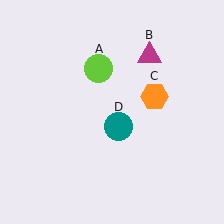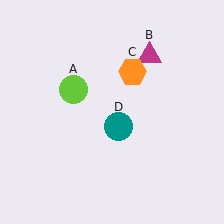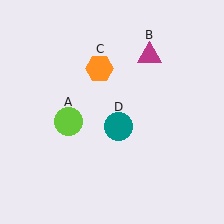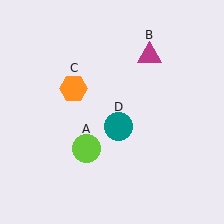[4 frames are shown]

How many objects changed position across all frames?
2 objects changed position: lime circle (object A), orange hexagon (object C).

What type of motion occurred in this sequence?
The lime circle (object A), orange hexagon (object C) rotated counterclockwise around the center of the scene.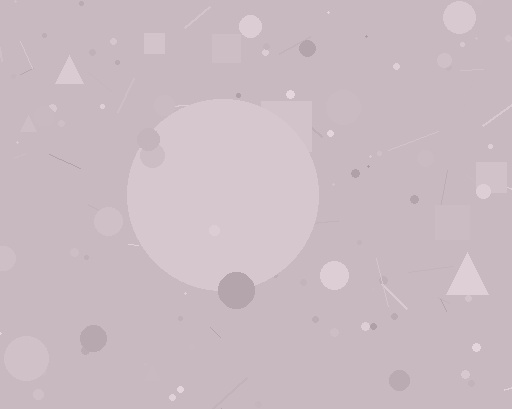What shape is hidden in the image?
A circle is hidden in the image.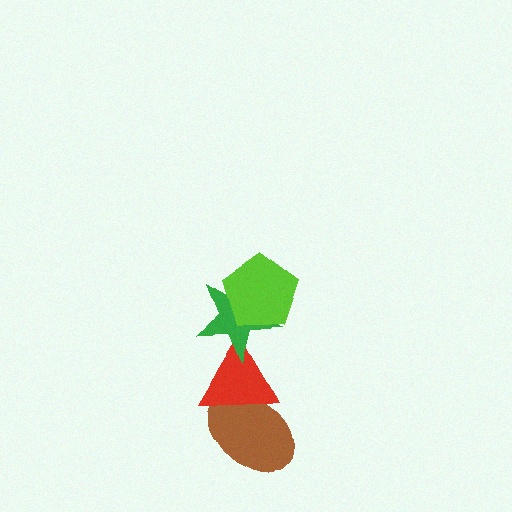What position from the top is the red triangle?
The red triangle is 3rd from the top.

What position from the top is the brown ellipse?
The brown ellipse is 4th from the top.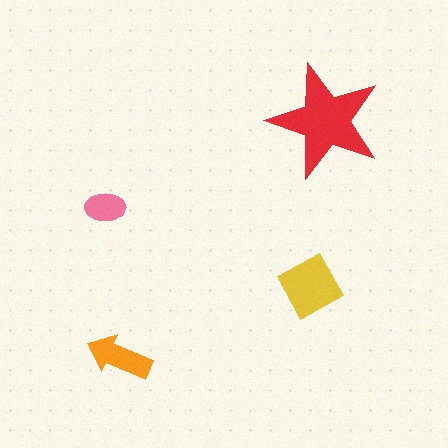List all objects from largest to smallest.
The red star, the yellow diamond, the orange arrow, the pink ellipse.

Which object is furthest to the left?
The pink ellipse is leftmost.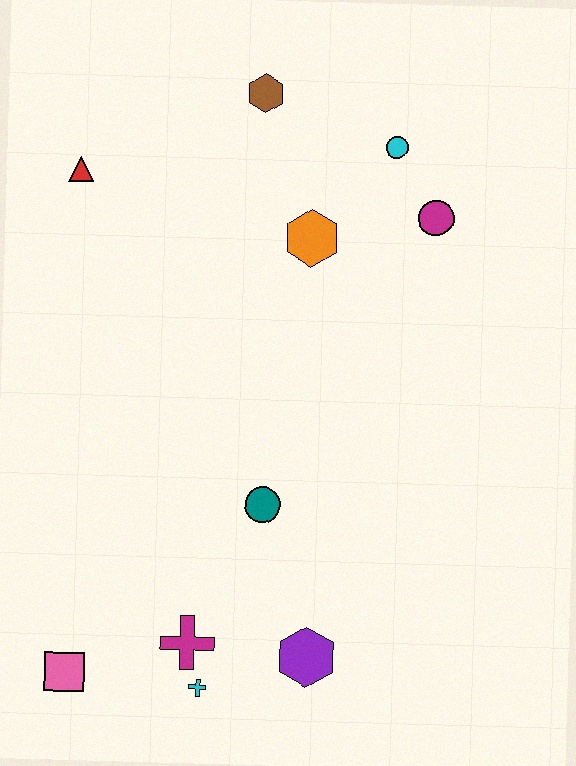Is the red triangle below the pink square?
No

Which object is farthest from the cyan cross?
The brown hexagon is farthest from the cyan cross.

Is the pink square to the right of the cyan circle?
No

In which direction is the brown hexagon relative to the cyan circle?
The brown hexagon is to the left of the cyan circle.